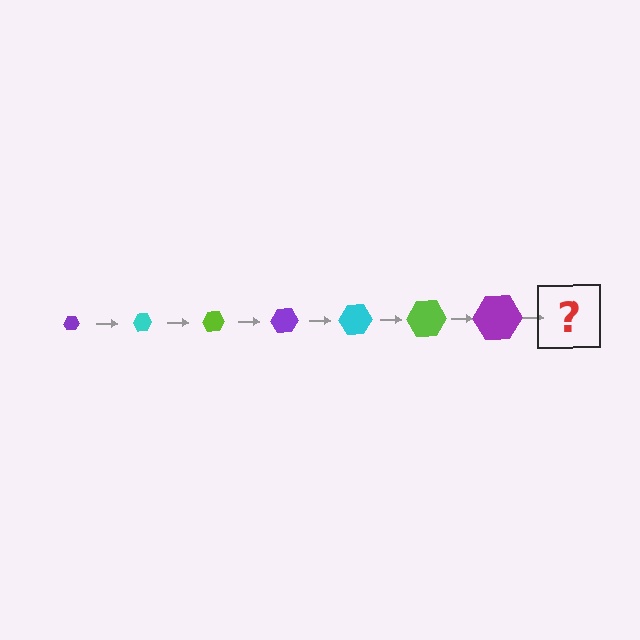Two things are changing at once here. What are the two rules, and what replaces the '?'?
The two rules are that the hexagon grows larger each step and the color cycles through purple, cyan, and lime. The '?' should be a cyan hexagon, larger than the previous one.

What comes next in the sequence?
The next element should be a cyan hexagon, larger than the previous one.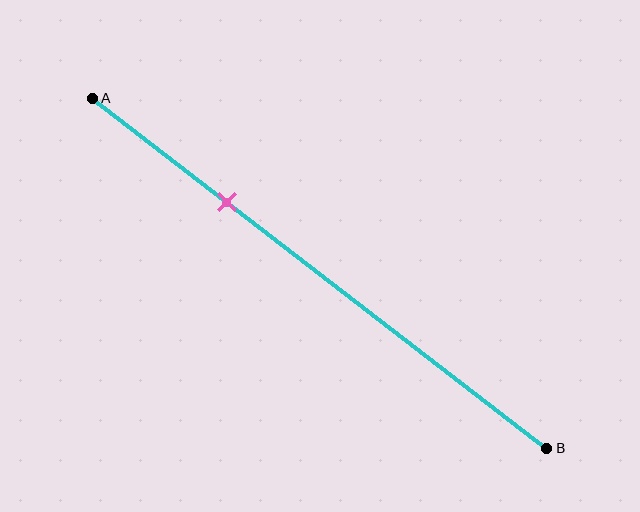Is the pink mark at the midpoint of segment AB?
No, the mark is at about 30% from A, not at the 50% midpoint.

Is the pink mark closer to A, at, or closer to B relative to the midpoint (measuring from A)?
The pink mark is closer to point A than the midpoint of segment AB.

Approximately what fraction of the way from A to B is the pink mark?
The pink mark is approximately 30% of the way from A to B.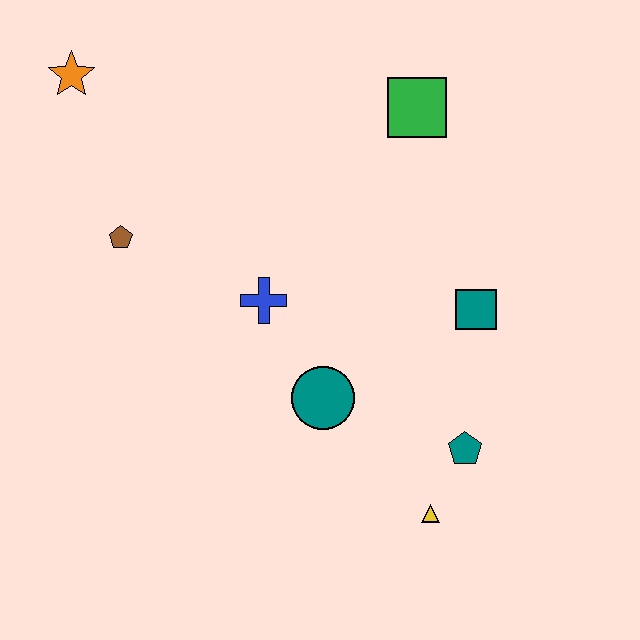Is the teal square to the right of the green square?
Yes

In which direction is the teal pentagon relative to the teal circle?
The teal pentagon is to the right of the teal circle.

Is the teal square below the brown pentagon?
Yes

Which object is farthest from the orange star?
The yellow triangle is farthest from the orange star.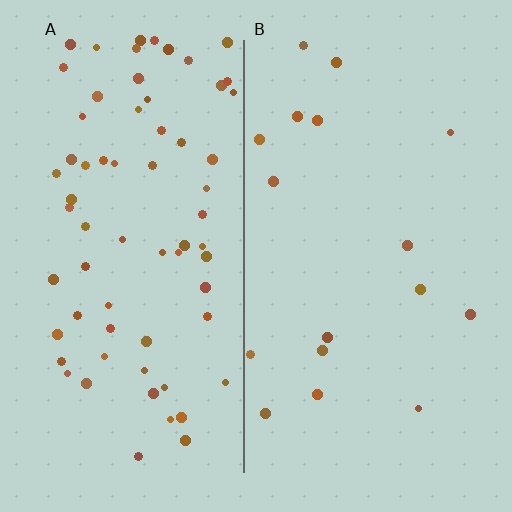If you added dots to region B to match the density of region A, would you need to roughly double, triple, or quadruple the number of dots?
Approximately quadruple.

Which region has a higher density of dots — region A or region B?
A (the left).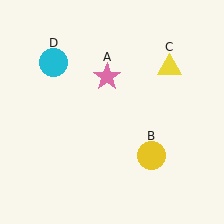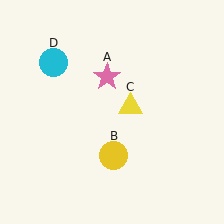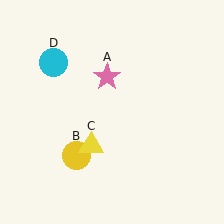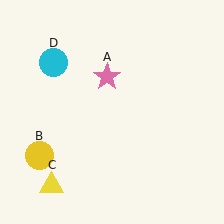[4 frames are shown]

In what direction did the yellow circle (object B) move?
The yellow circle (object B) moved left.